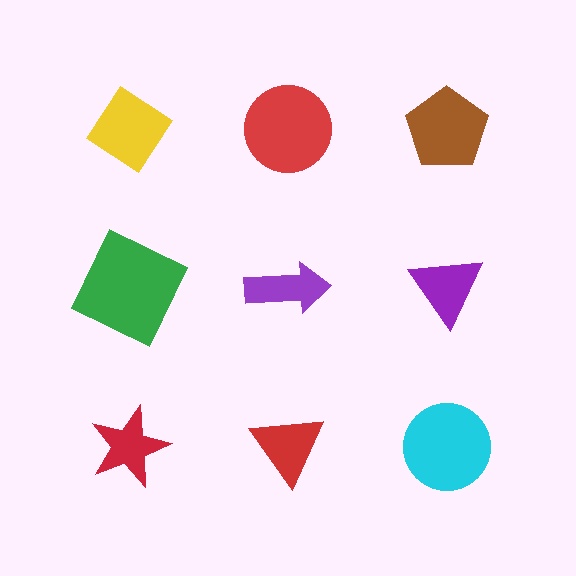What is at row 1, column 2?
A red circle.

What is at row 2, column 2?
A purple arrow.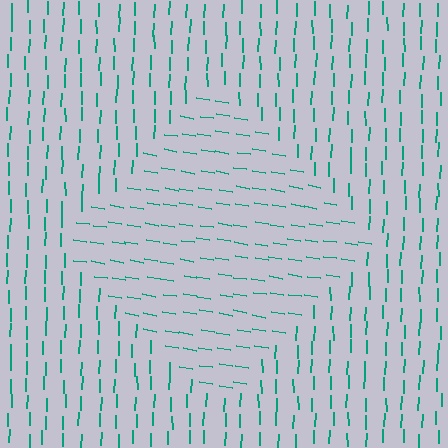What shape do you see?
I see a diamond.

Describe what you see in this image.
The image is filled with small teal line segments. A diamond region in the image has lines oriented differently from the surrounding lines, creating a visible texture boundary.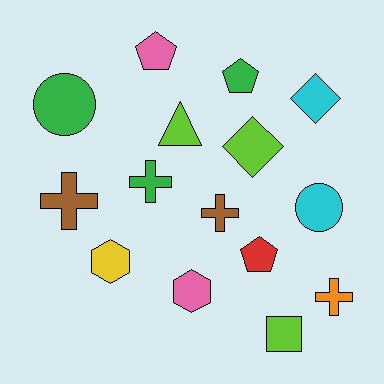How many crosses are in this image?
There are 4 crosses.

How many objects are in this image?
There are 15 objects.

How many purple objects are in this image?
There are no purple objects.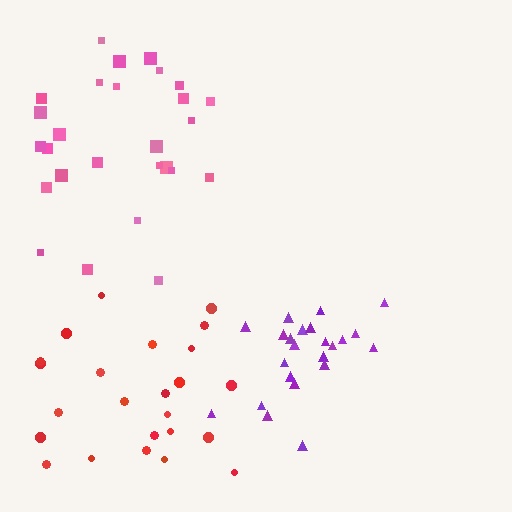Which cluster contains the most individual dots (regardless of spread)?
Pink (27).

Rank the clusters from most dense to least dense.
purple, red, pink.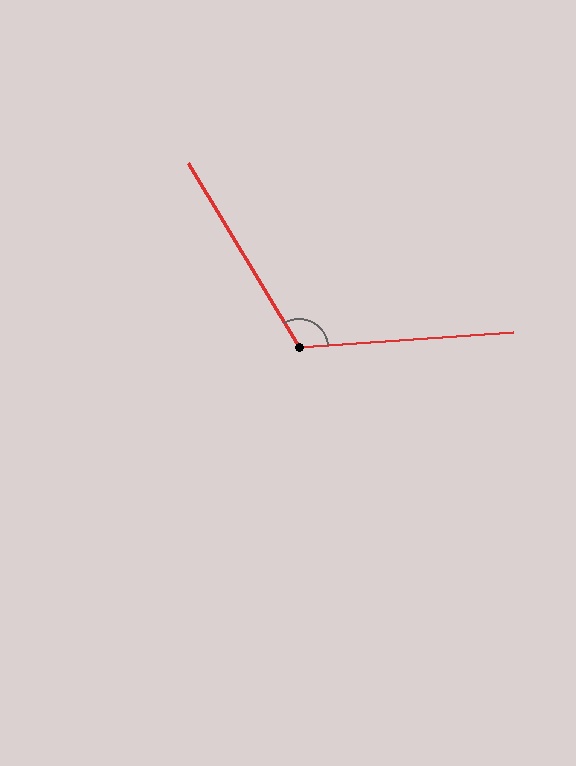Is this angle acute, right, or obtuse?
It is obtuse.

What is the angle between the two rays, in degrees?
Approximately 117 degrees.